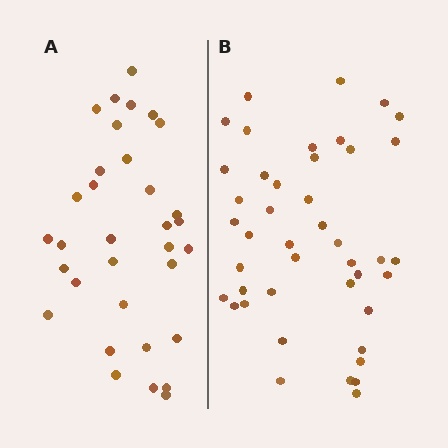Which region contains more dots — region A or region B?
Region B (the right region) has more dots.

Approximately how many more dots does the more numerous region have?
Region B has roughly 10 or so more dots than region A.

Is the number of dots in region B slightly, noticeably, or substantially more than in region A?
Region B has noticeably more, but not dramatically so. The ratio is roughly 1.3 to 1.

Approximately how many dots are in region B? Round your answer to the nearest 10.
About 40 dots. (The exact count is 43, which rounds to 40.)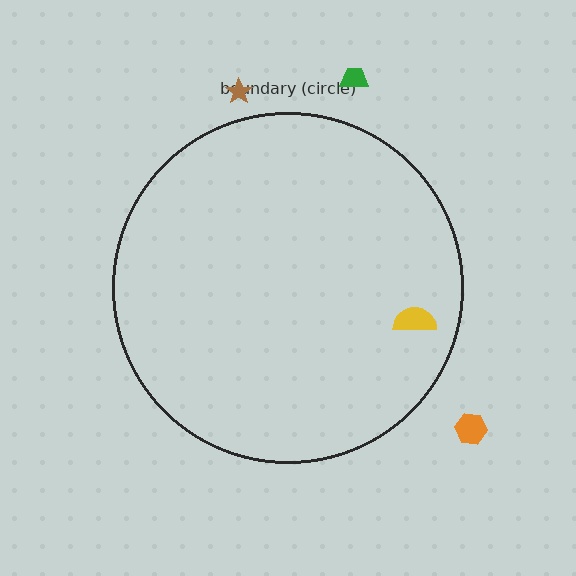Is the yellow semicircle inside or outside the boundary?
Inside.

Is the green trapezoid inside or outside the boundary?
Outside.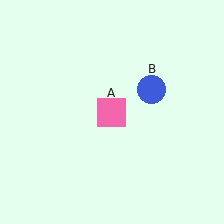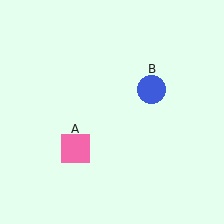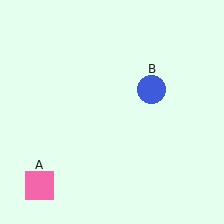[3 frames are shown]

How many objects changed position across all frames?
1 object changed position: pink square (object A).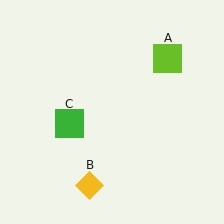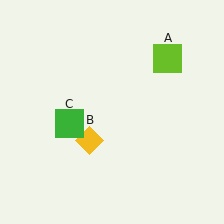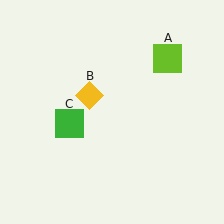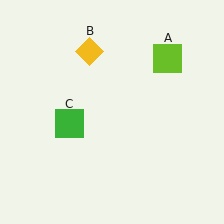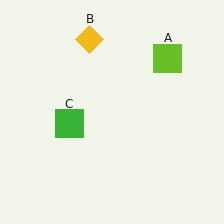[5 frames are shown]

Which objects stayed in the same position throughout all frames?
Lime square (object A) and green square (object C) remained stationary.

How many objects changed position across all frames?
1 object changed position: yellow diamond (object B).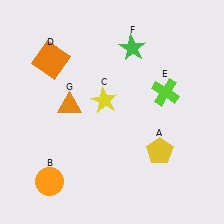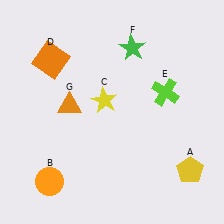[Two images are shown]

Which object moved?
The yellow pentagon (A) moved right.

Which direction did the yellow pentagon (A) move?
The yellow pentagon (A) moved right.